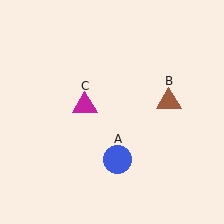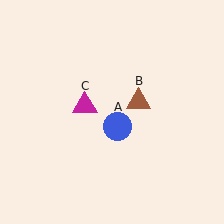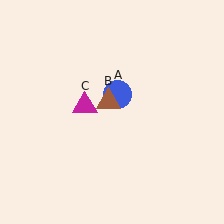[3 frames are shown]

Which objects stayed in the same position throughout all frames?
Magenta triangle (object C) remained stationary.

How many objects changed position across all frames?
2 objects changed position: blue circle (object A), brown triangle (object B).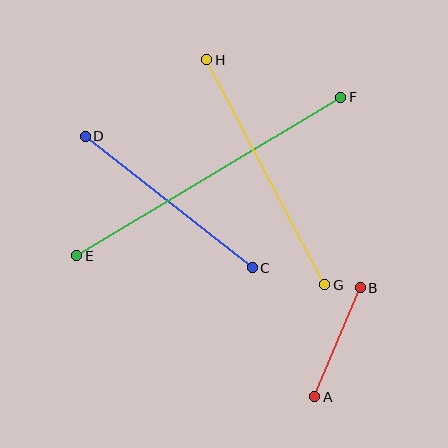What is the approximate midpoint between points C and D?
The midpoint is at approximately (169, 202) pixels.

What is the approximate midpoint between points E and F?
The midpoint is at approximately (209, 177) pixels.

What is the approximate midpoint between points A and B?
The midpoint is at approximately (338, 342) pixels.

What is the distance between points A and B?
The distance is approximately 118 pixels.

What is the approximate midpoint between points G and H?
The midpoint is at approximately (266, 172) pixels.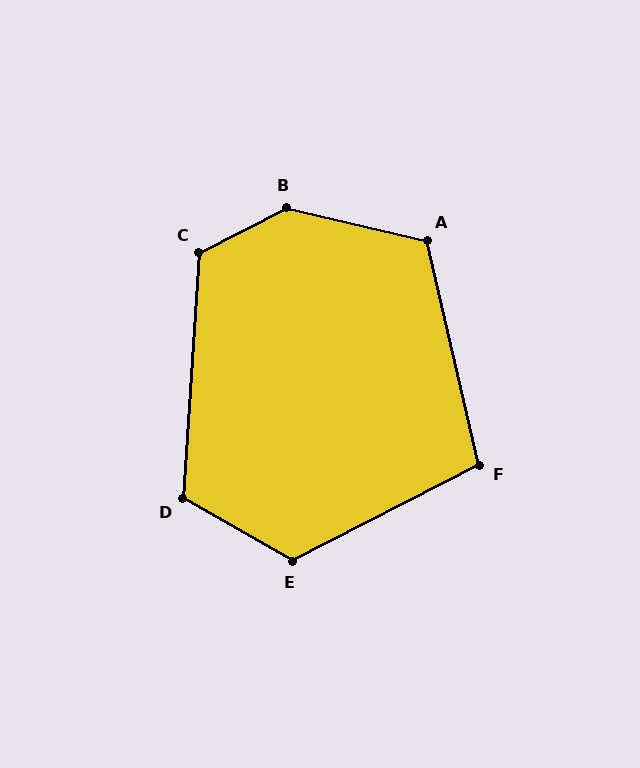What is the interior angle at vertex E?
Approximately 123 degrees (obtuse).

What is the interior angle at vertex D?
Approximately 116 degrees (obtuse).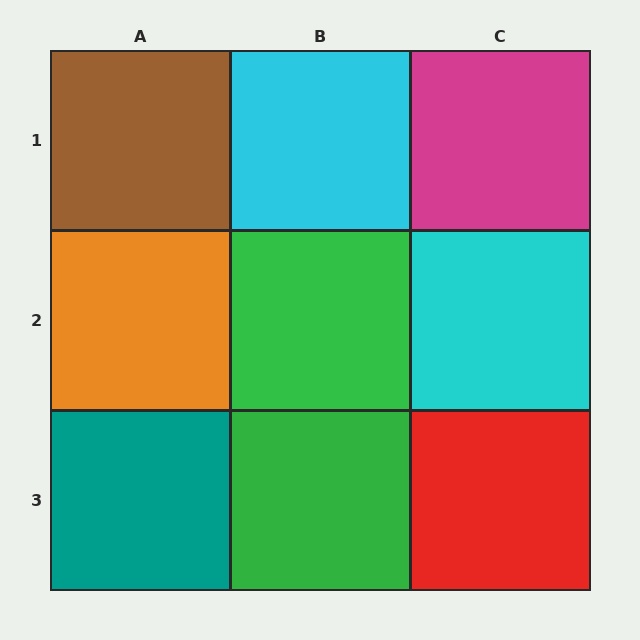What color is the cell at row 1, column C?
Magenta.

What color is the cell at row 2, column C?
Cyan.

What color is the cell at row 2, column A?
Orange.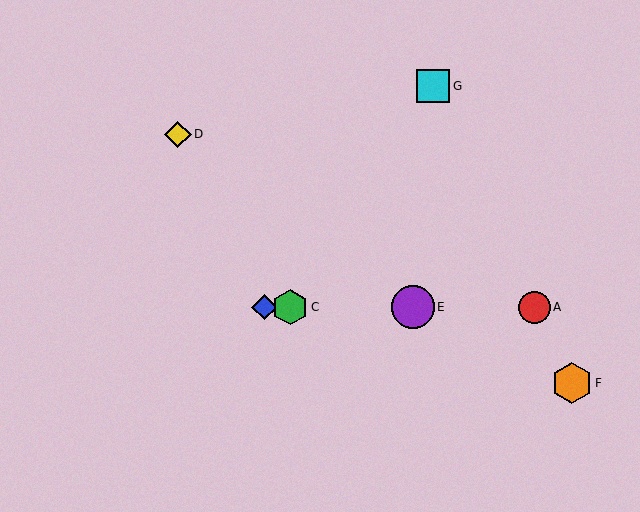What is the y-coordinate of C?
Object C is at y≈307.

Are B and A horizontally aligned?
Yes, both are at y≈307.